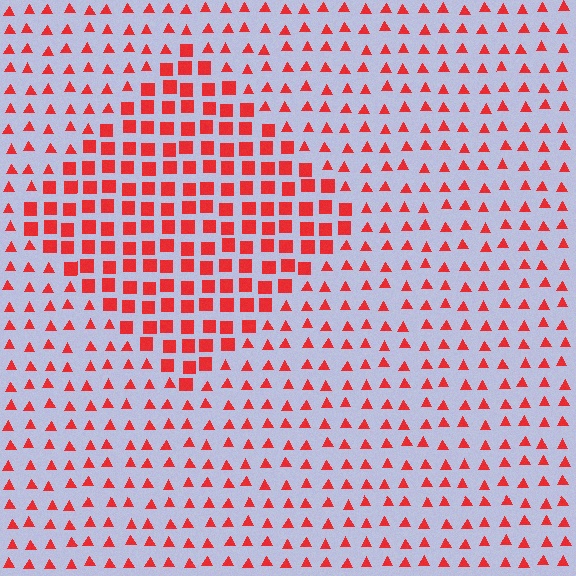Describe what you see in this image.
The image is filled with small red elements arranged in a uniform grid. A diamond-shaped region contains squares, while the surrounding area contains triangles. The boundary is defined purely by the change in element shape.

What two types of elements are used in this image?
The image uses squares inside the diamond region and triangles outside it.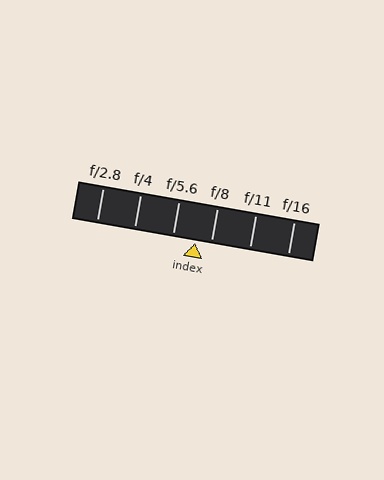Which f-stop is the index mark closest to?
The index mark is closest to f/8.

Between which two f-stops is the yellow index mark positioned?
The index mark is between f/5.6 and f/8.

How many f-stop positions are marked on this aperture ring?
There are 6 f-stop positions marked.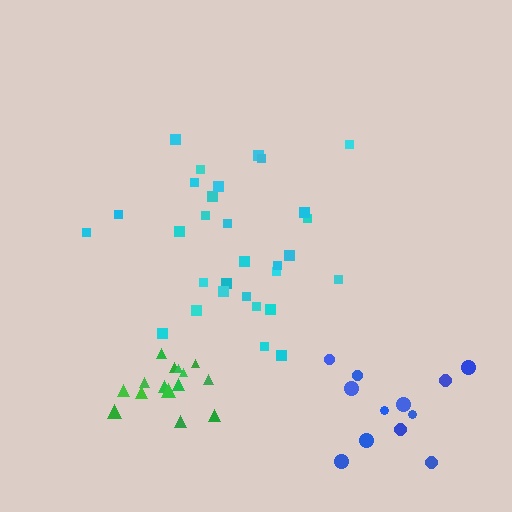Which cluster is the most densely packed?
Green.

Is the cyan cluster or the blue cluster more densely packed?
Cyan.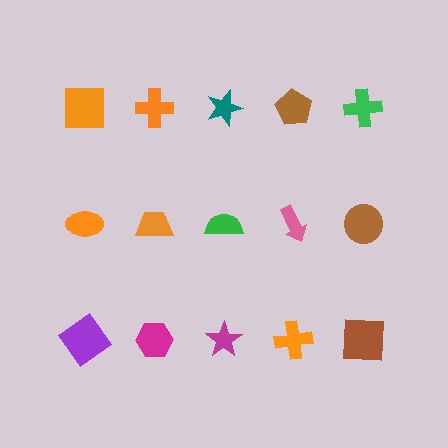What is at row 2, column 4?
A pink arrow.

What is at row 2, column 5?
A brown circle.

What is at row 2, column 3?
A green semicircle.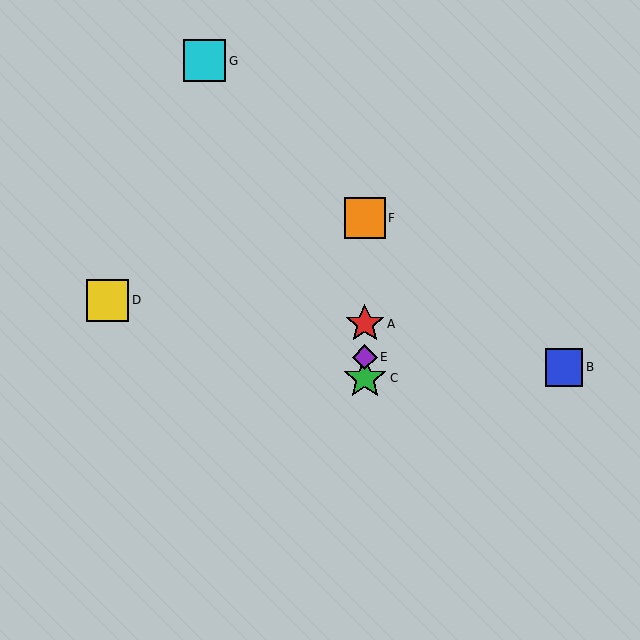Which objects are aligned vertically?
Objects A, C, E, F are aligned vertically.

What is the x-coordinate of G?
Object G is at x≈205.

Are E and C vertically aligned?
Yes, both are at x≈365.